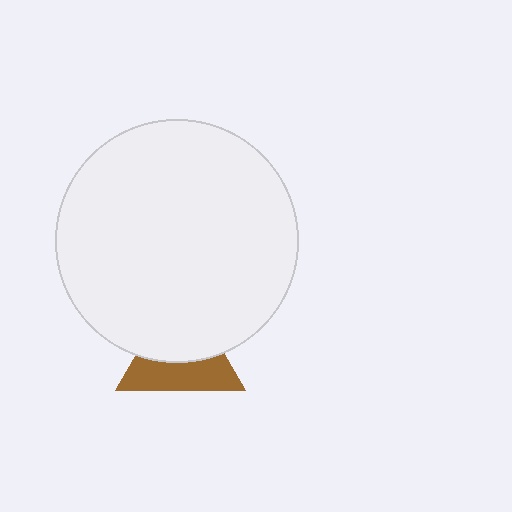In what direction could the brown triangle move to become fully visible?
The brown triangle could move down. That would shift it out from behind the white circle entirely.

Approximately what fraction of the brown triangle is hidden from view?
Roughly 52% of the brown triangle is hidden behind the white circle.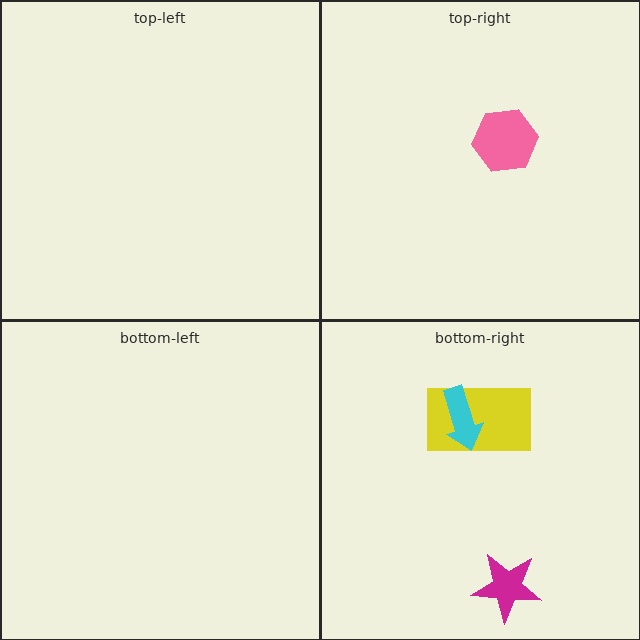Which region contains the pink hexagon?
The top-right region.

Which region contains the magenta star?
The bottom-right region.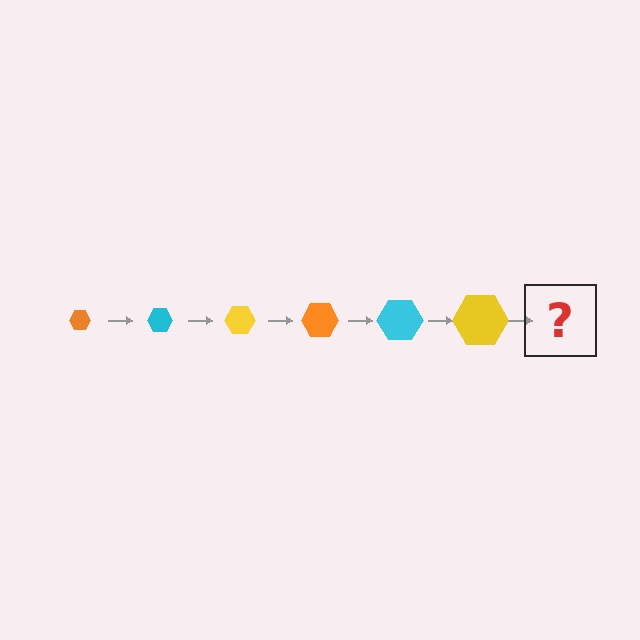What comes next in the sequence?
The next element should be an orange hexagon, larger than the previous one.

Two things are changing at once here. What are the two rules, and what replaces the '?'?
The two rules are that the hexagon grows larger each step and the color cycles through orange, cyan, and yellow. The '?' should be an orange hexagon, larger than the previous one.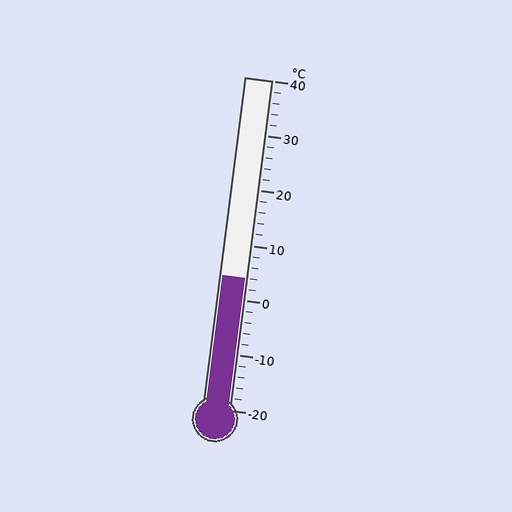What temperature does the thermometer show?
The thermometer shows approximately 4°C.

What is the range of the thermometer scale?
The thermometer scale ranges from -20°C to 40°C.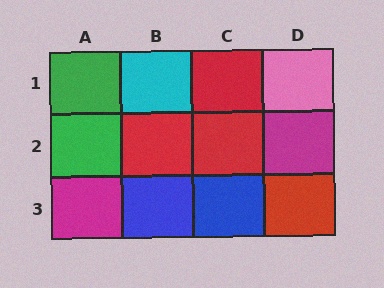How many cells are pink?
1 cell is pink.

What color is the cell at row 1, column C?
Red.